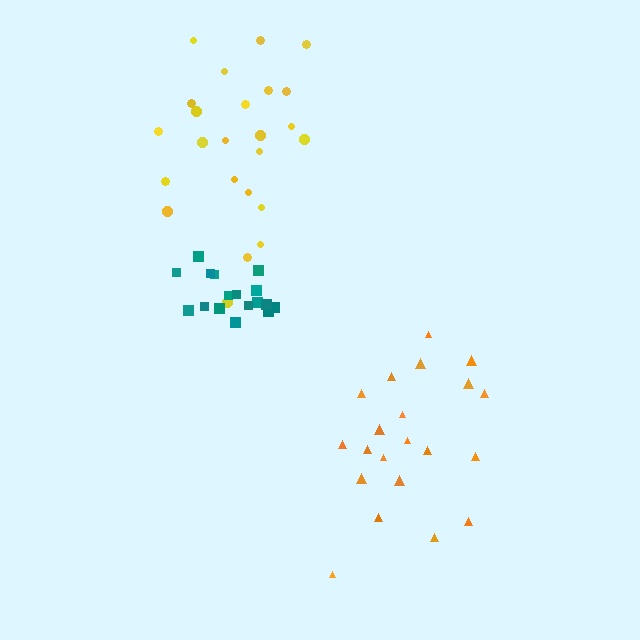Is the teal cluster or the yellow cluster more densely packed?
Teal.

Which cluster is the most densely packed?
Teal.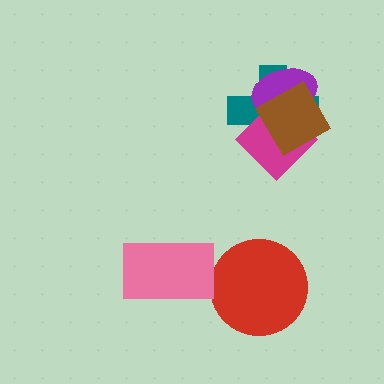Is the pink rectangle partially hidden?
No, no other shape covers it.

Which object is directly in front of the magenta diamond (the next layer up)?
The purple ellipse is directly in front of the magenta diamond.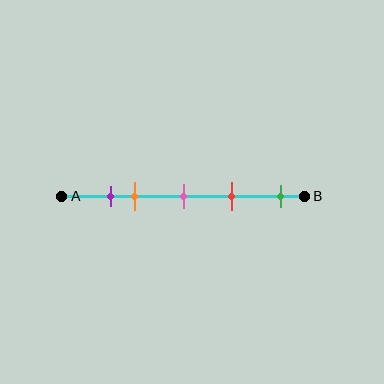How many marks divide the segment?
There are 5 marks dividing the segment.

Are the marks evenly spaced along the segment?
No, the marks are not evenly spaced.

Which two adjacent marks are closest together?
The purple and orange marks are the closest adjacent pair.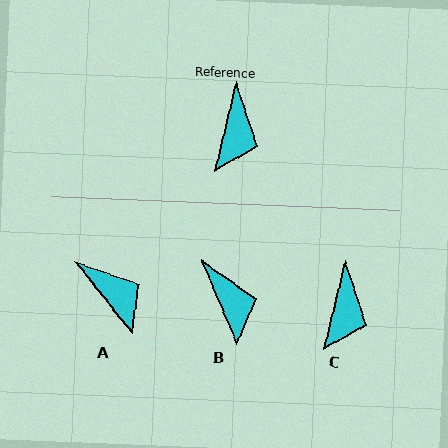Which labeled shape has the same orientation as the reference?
C.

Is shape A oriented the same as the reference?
No, it is off by about 52 degrees.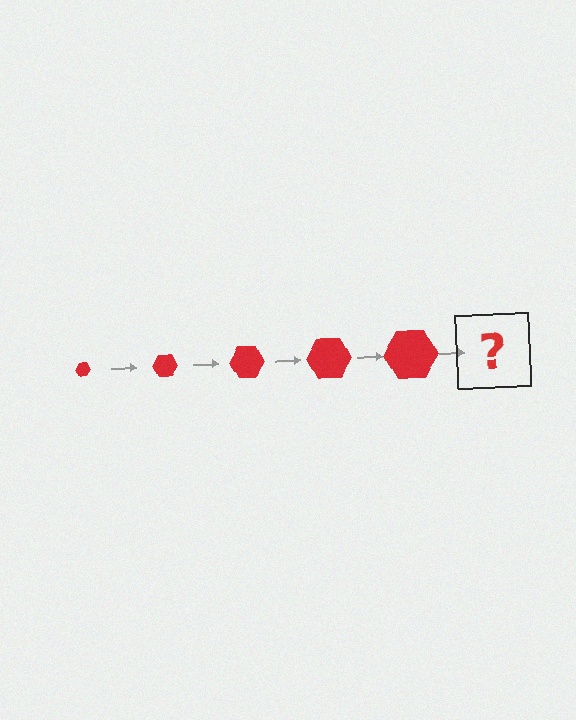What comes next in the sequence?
The next element should be a red hexagon, larger than the previous one.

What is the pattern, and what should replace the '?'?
The pattern is that the hexagon gets progressively larger each step. The '?' should be a red hexagon, larger than the previous one.